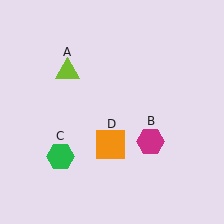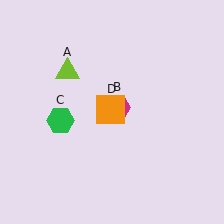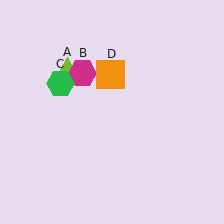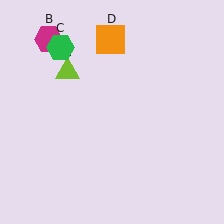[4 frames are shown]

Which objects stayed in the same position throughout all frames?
Lime triangle (object A) remained stationary.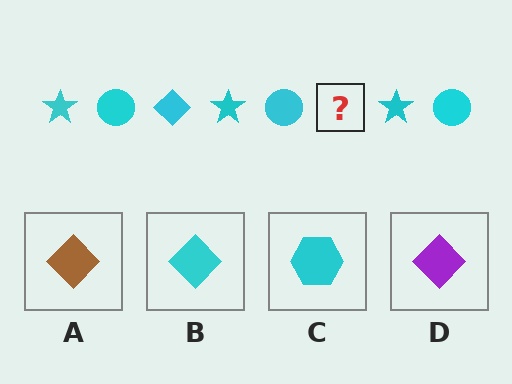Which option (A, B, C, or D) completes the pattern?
B.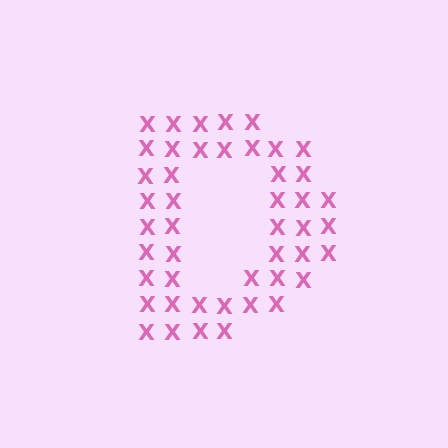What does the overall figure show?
The overall figure shows the letter D.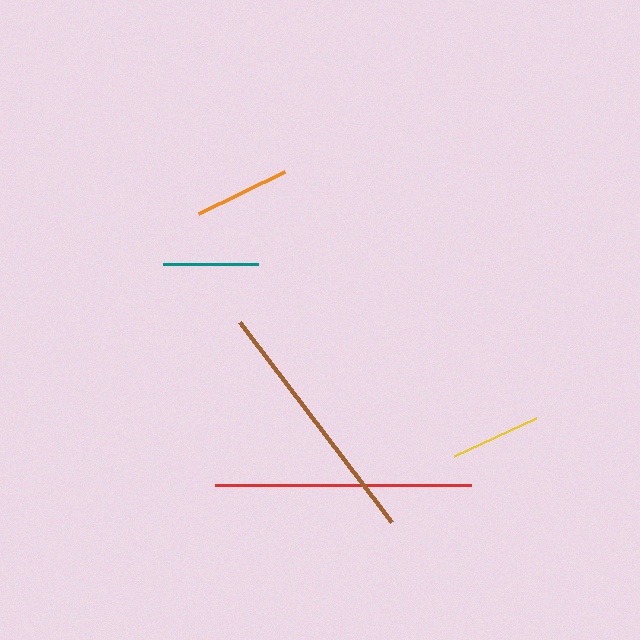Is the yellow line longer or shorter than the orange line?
The orange line is longer than the yellow line.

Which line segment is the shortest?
The yellow line is the shortest at approximately 91 pixels.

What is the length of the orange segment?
The orange segment is approximately 96 pixels long.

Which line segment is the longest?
The red line is the longest at approximately 255 pixels.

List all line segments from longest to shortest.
From longest to shortest: red, brown, orange, teal, yellow.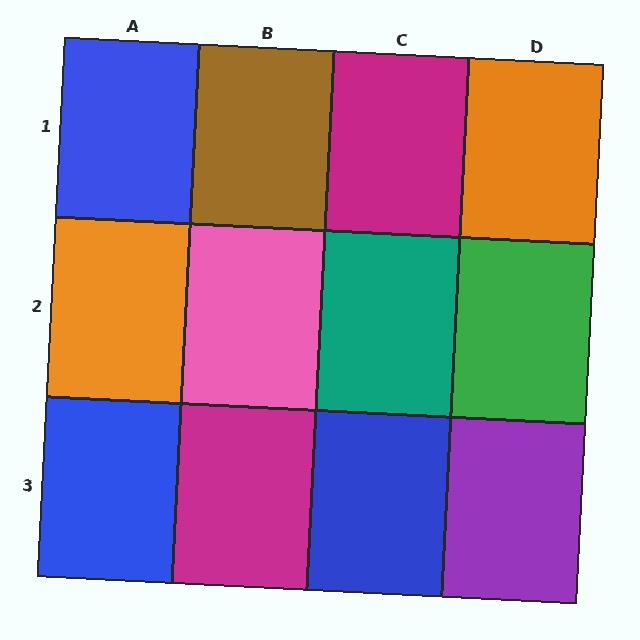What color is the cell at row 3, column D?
Purple.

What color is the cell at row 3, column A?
Blue.